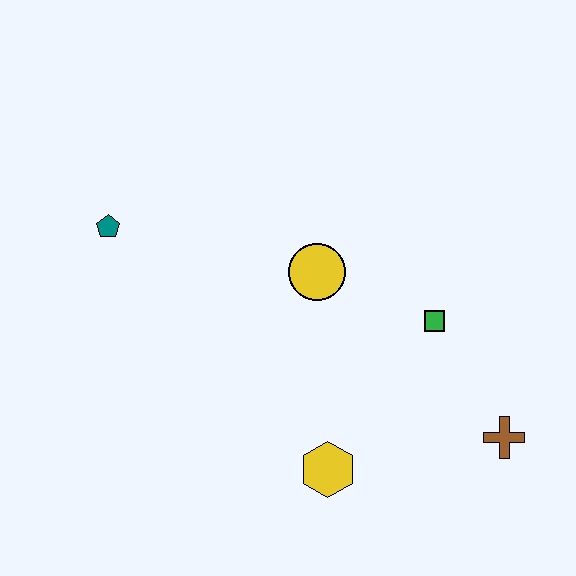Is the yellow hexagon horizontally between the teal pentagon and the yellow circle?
No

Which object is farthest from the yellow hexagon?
The teal pentagon is farthest from the yellow hexagon.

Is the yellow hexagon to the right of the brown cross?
No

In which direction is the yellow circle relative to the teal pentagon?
The yellow circle is to the right of the teal pentagon.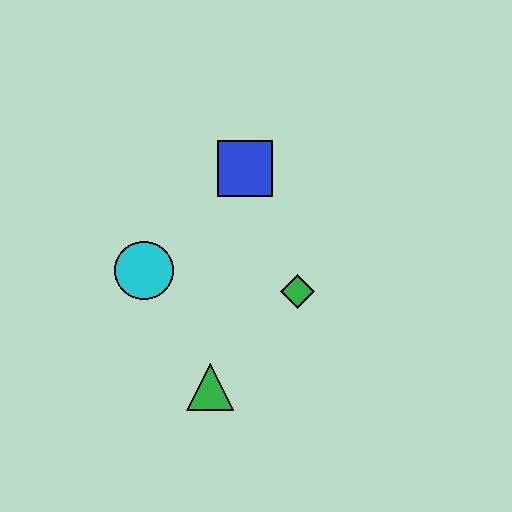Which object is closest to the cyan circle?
The green triangle is closest to the cyan circle.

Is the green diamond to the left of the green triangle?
No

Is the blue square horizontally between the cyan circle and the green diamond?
Yes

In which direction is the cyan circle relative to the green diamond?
The cyan circle is to the left of the green diamond.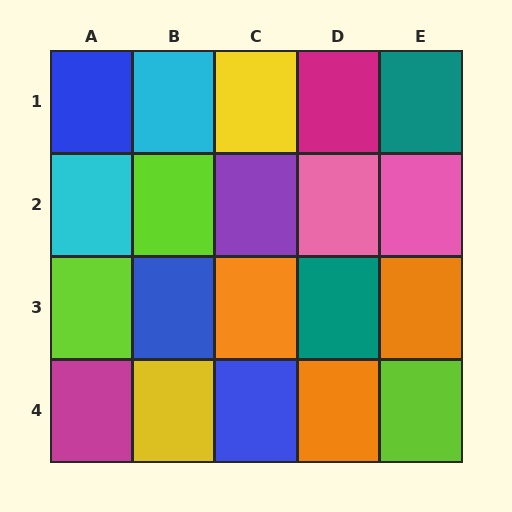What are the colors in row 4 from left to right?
Magenta, yellow, blue, orange, lime.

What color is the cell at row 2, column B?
Lime.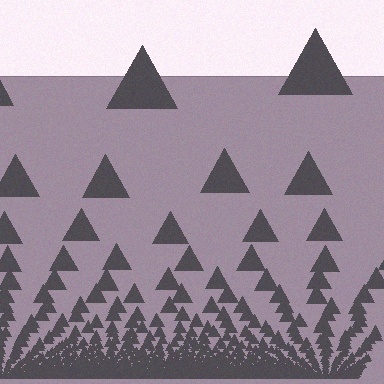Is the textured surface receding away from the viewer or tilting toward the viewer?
The surface appears to tilt toward the viewer. Texture elements get larger and sparser toward the top.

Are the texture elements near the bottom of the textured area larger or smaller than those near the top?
Smaller. The gradient is inverted — elements near the bottom are smaller and denser.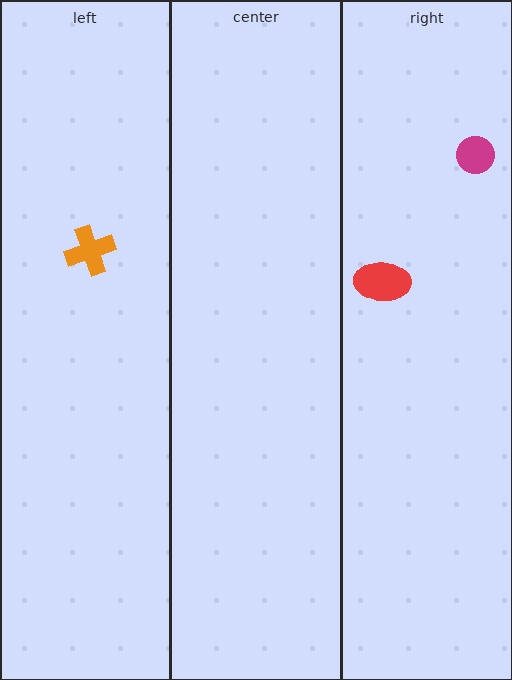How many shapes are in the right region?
2.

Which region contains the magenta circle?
The right region.